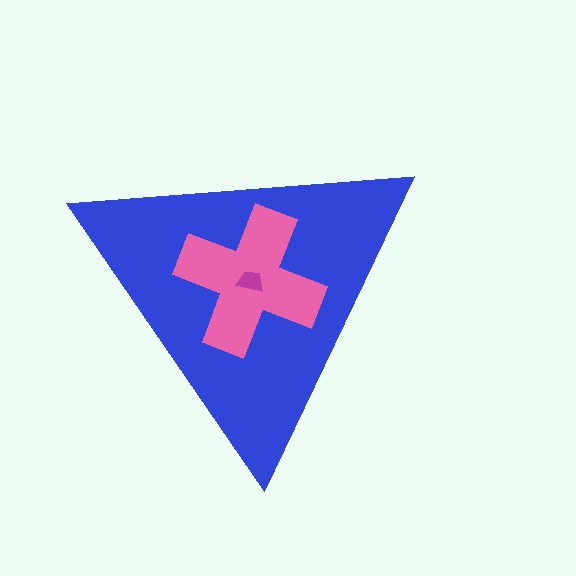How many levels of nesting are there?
3.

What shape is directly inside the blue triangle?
The pink cross.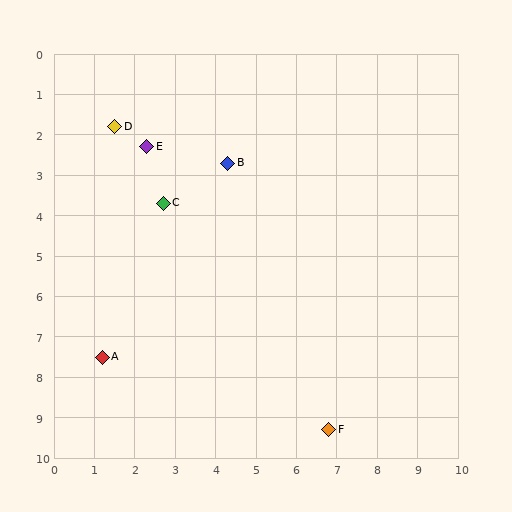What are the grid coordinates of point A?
Point A is at approximately (1.2, 7.5).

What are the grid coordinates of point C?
Point C is at approximately (2.7, 3.7).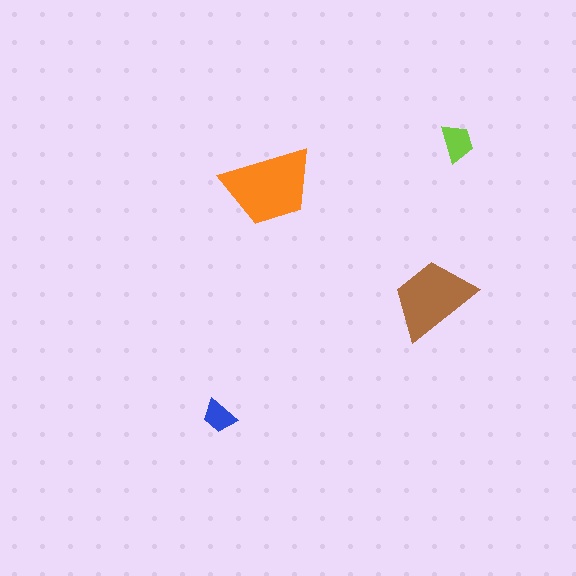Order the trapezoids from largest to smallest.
the orange one, the brown one, the lime one, the blue one.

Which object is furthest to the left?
The blue trapezoid is leftmost.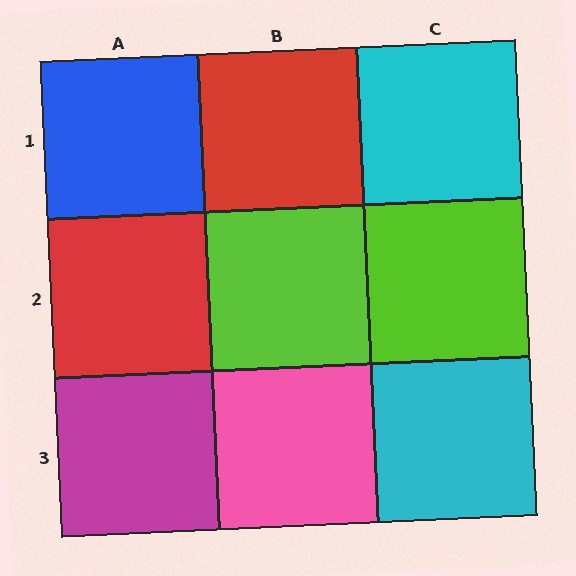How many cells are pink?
1 cell is pink.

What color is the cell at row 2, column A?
Red.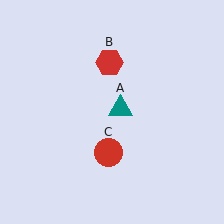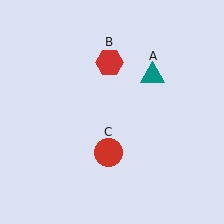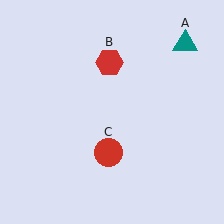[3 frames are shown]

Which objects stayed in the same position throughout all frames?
Red hexagon (object B) and red circle (object C) remained stationary.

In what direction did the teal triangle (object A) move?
The teal triangle (object A) moved up and to the right.